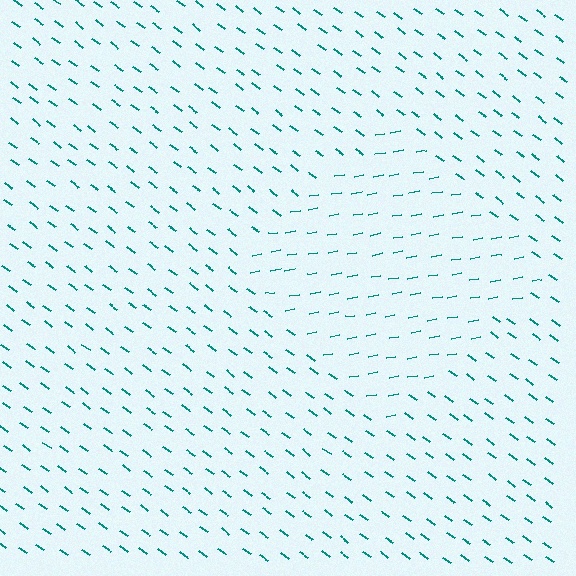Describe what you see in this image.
The image is filled with small teal line segments. A diamond region in the image has lines oriented differently from the surrounding lines, creating a visible texture boundary.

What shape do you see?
I see a diamond.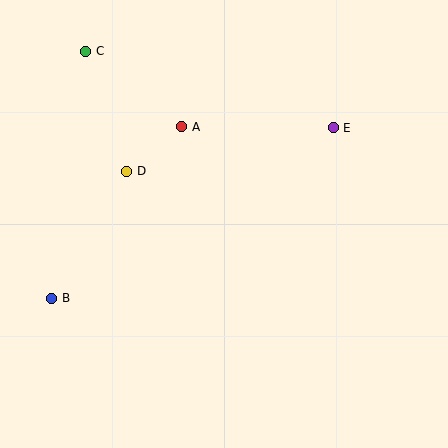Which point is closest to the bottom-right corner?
Point E is closest to the bottom-right corner.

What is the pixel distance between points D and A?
The distance between D and A is 71 pixels.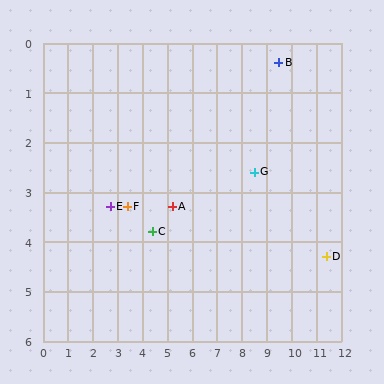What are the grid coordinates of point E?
Point E is at approximately (2.7, 3.3).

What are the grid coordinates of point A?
Point A is at approximately (5.2, 3.3).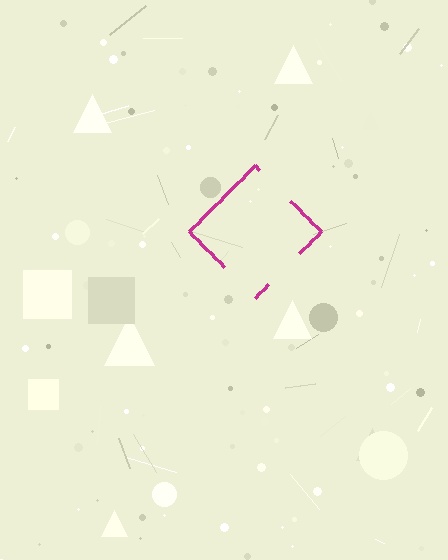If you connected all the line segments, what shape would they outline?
They would outline a diamond.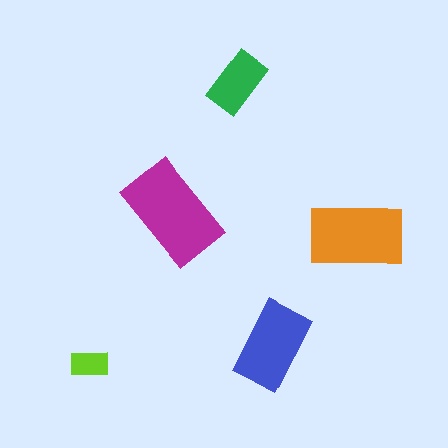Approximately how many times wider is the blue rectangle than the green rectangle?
About 1.5 times wider.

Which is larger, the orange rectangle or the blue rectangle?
The orange one.